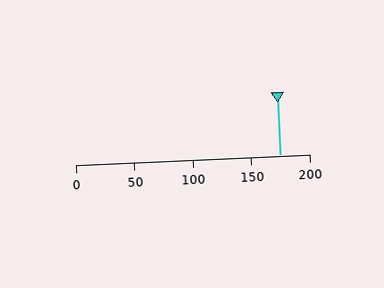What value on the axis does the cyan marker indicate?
The marker indicates approximately 175.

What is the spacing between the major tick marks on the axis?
The major ticks are spaced 50 apart.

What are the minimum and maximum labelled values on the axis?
The axis runs from 0 to 200.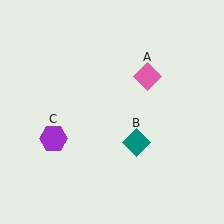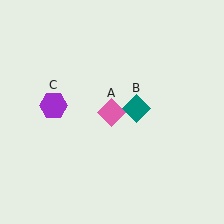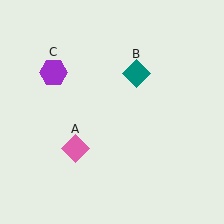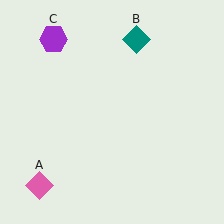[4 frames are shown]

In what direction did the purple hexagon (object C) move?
The purple hexagon (object C) moved up.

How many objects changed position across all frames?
3 objects changed position: pink diamond (object A), teal diamond (object B), purple hexagon (object C).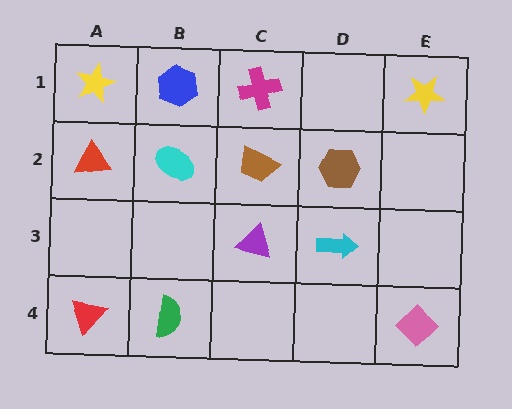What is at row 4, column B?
A green semicircle.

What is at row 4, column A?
A red triangle.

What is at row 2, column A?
A red triangle.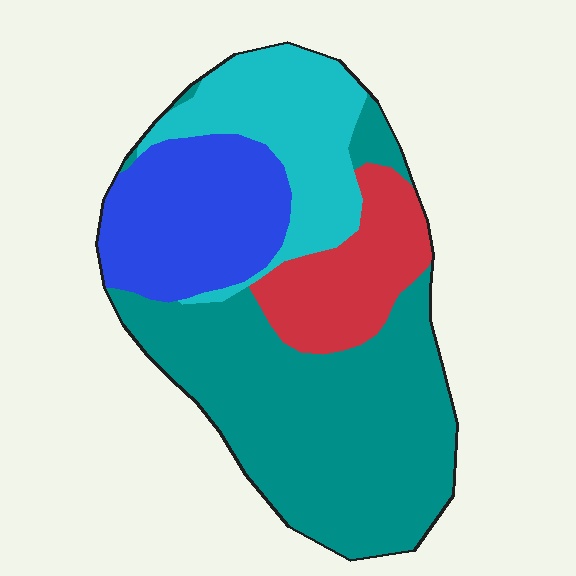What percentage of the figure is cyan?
Cyan covers 19% of the figure.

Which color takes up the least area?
Red, at roughly 15%.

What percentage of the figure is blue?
Blue covers about 20% of the figure.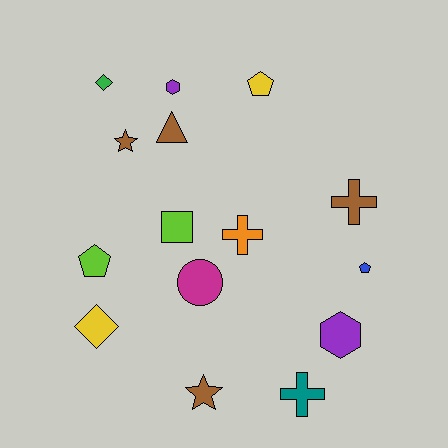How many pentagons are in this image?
There are 3 pentagons.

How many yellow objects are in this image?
There are 2 yellow objects.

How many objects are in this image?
There are 15 objects.